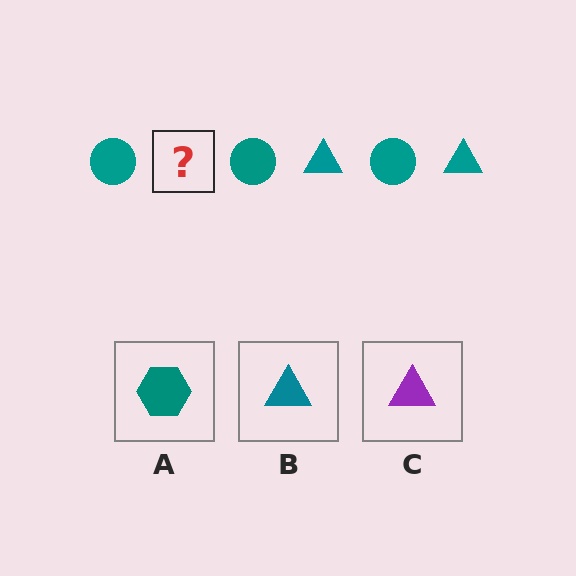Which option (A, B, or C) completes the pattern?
B.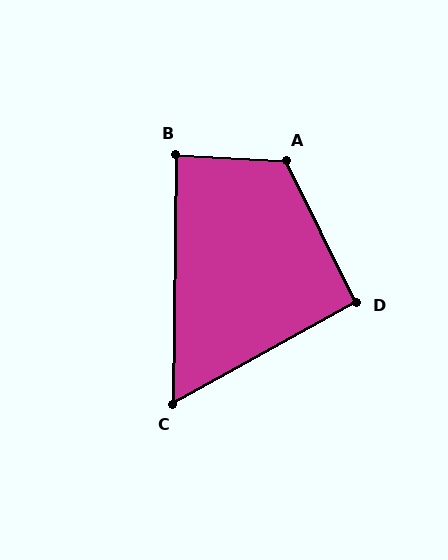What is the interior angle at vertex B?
Approximately 87 degrees (approximately right).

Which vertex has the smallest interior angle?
C, at approximately 60 degrees.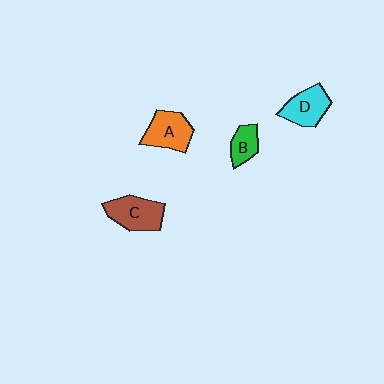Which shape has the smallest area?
Shape B (green).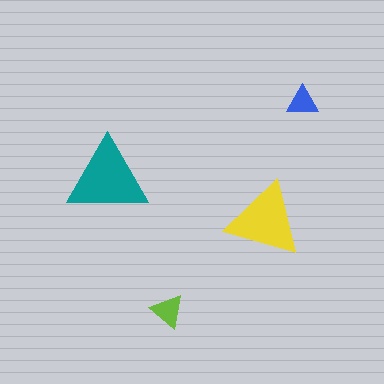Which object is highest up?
The blue triangle is topmost.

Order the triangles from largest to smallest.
the teal one, the yellow one, the lime one, the blue one.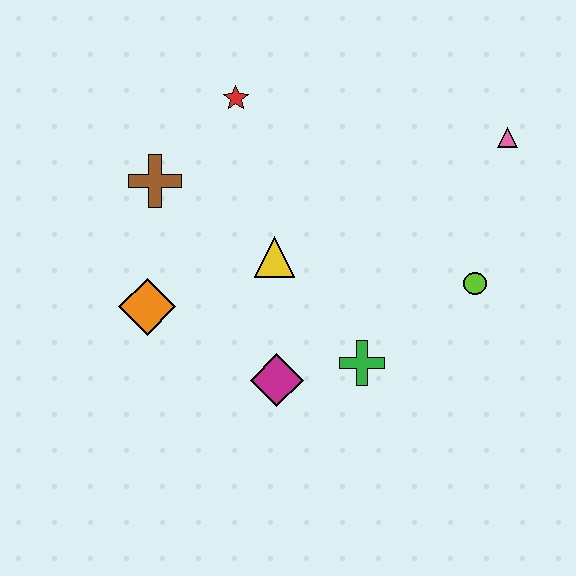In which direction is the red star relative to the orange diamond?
The red star is above the orange diamond.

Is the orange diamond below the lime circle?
Yes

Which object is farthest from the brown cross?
The pink triangle is farthest from the brown cross.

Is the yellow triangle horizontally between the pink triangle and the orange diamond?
Yes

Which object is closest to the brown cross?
The red star is closest to the brown cross.